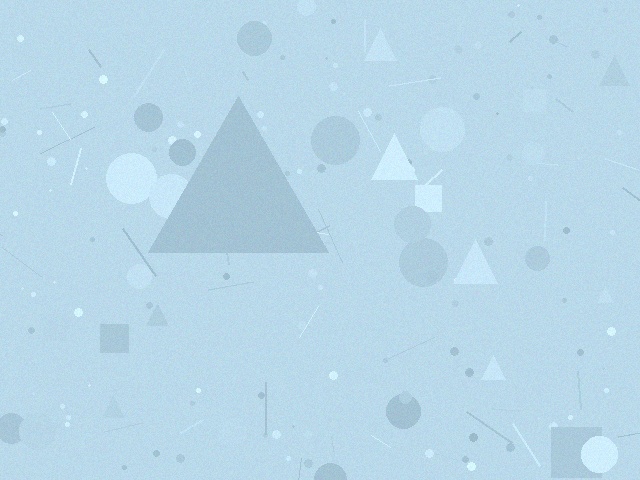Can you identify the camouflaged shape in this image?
The camouflaged shape is a triangle.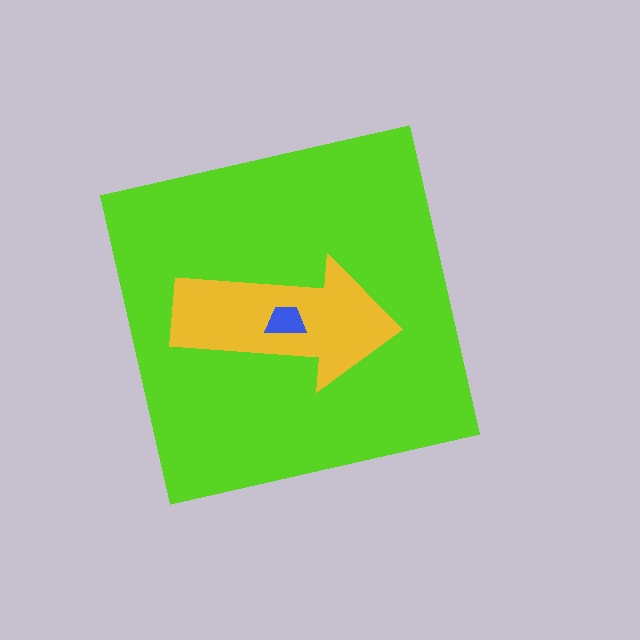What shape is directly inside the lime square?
The yellow arrow.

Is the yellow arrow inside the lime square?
Yes.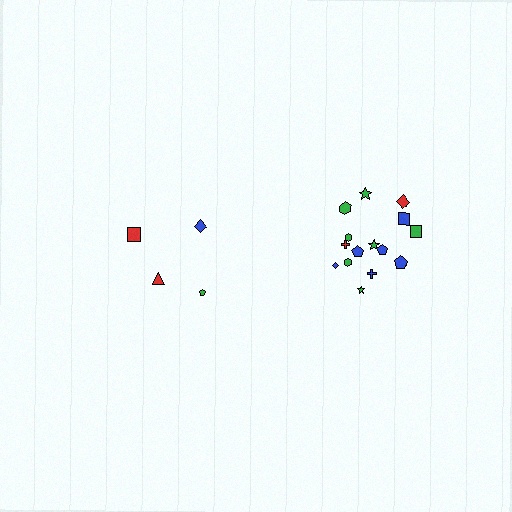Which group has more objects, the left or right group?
The right group.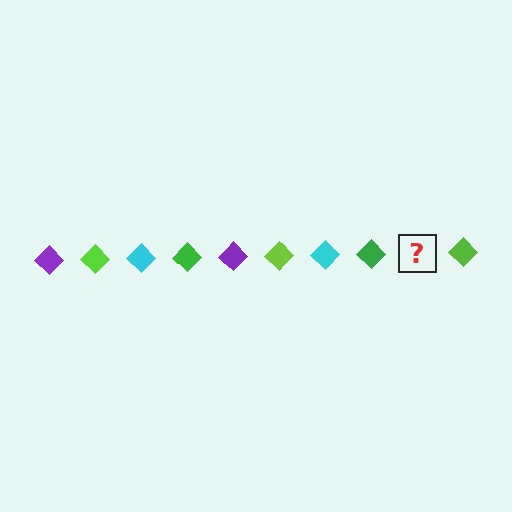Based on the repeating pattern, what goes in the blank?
The blank should be a purple diamond.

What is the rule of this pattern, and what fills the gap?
The rule is that the pattern cycles through purple, lime, cyan, green diamonds. The gap should be filled with a purple diamond.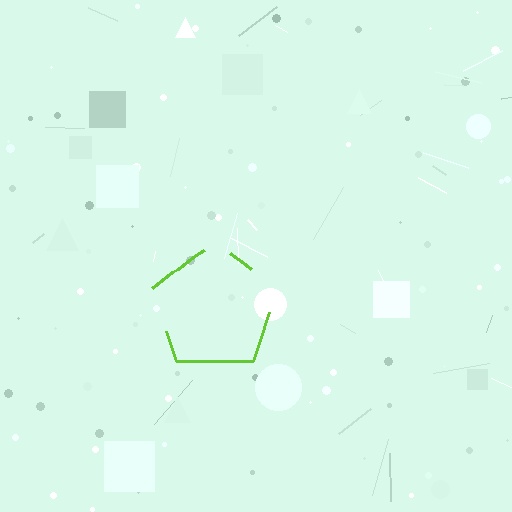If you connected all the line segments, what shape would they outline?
They would outline a pentagon.